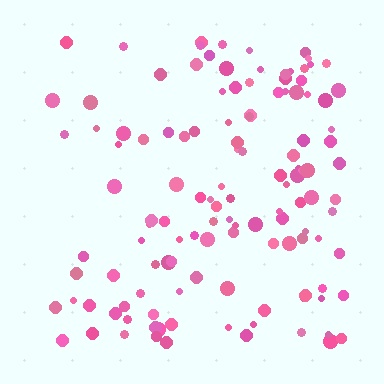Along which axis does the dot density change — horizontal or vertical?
Horizontal.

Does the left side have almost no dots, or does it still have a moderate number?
Still a moderate number, just noticeably fewer than the right.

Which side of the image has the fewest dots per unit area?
The left.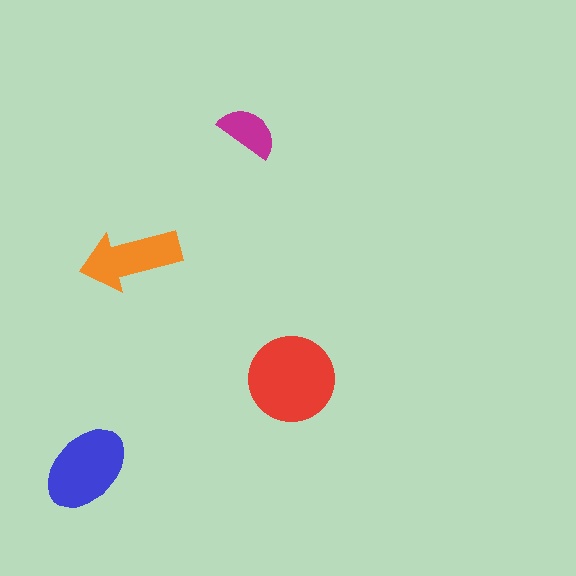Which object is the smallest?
The magenta semicircle.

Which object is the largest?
The red circle.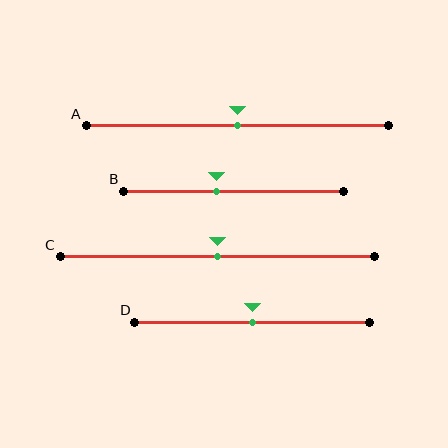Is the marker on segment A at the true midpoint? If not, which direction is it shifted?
Yes, the marker on segment A is at the true midpoint.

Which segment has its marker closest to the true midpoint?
Segment A has its marker closest to the true midpoint.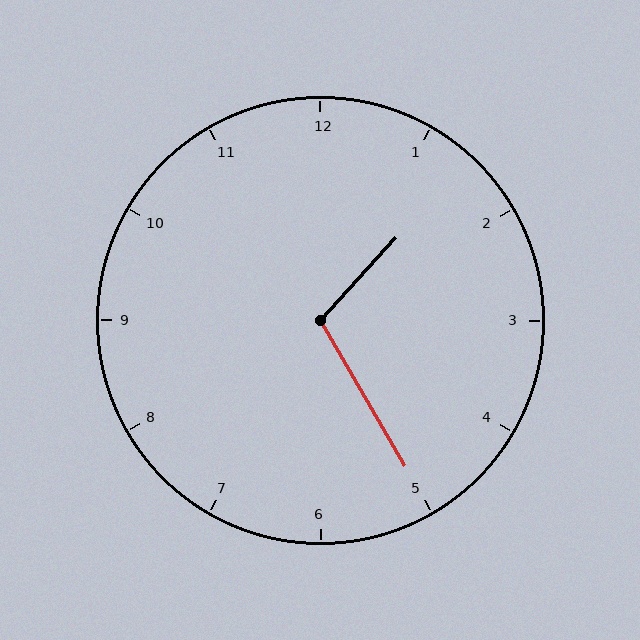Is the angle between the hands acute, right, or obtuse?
It is obtuse.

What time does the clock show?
1:25.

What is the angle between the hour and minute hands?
Approximately 108 degrees.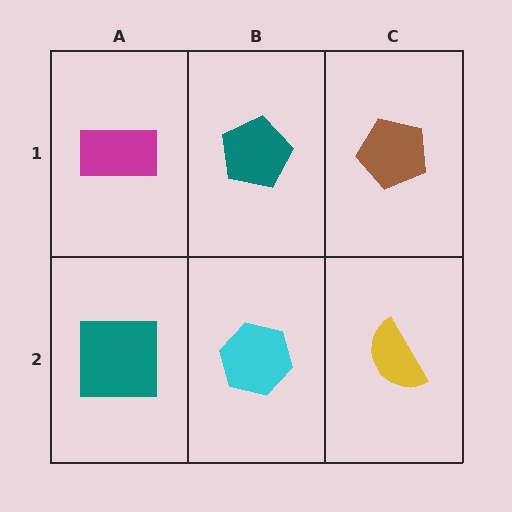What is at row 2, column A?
A teal square.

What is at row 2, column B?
A cyan hexagon.